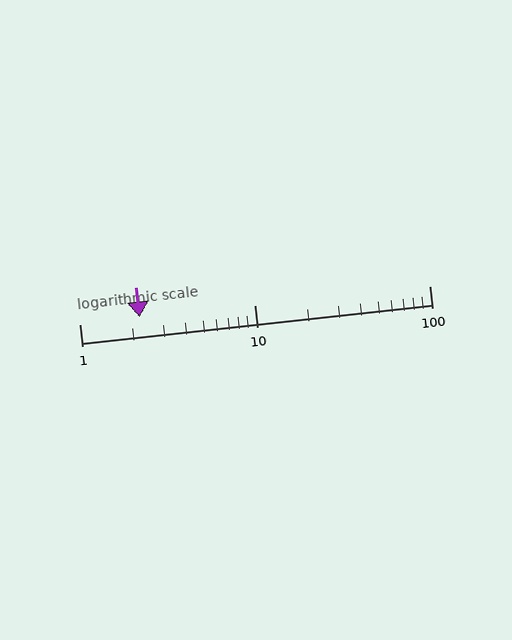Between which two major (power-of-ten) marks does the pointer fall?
The pointer is between 1 and 10.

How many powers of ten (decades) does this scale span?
The scale spans 2 decades, from 1 to 100.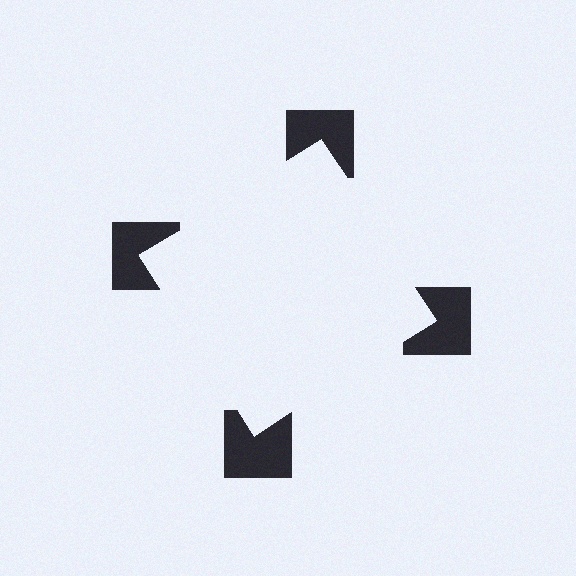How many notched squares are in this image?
There are 4 — one at each vertex of the illusory square.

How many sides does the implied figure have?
4 sides.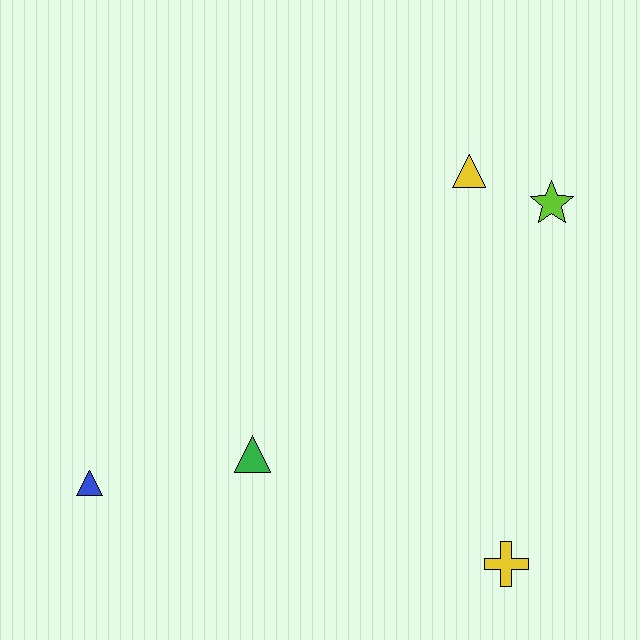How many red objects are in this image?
There are no red objects.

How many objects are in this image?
There are 5 objects.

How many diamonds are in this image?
There are no diamonds.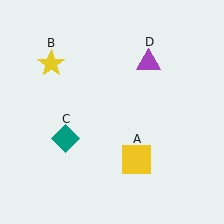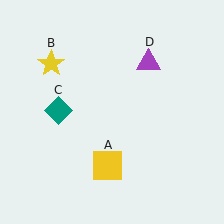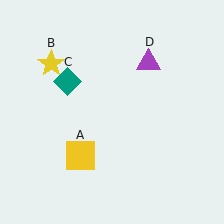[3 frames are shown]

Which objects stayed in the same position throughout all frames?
Yellow star (object B) and purple triangle (object D) remained stationary.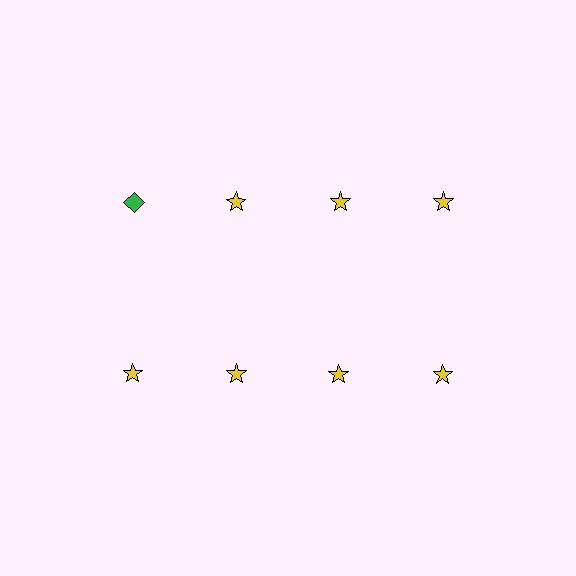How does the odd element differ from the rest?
It differs in both color (green instead of yellow) and shape (diamond instead of star).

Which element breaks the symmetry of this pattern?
The green diamond in the top row, leftmost column breaks the symmetry. All other shapes are yellow stars.